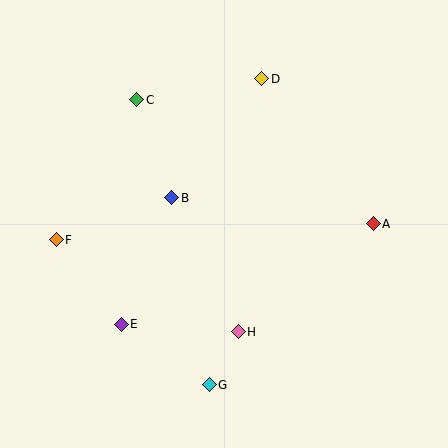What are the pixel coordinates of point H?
Point H is at (238, 332).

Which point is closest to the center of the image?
Point B at (172, 198) is closest to the center.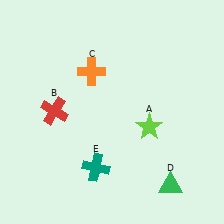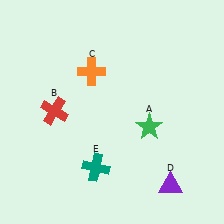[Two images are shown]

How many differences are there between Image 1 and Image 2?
There are 2 differences between the two images.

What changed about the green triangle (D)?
In Image 1, D is green. In Image 2, it changed to purple.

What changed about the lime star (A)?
In Image 1, A is lime. In Image 2, it changed to green.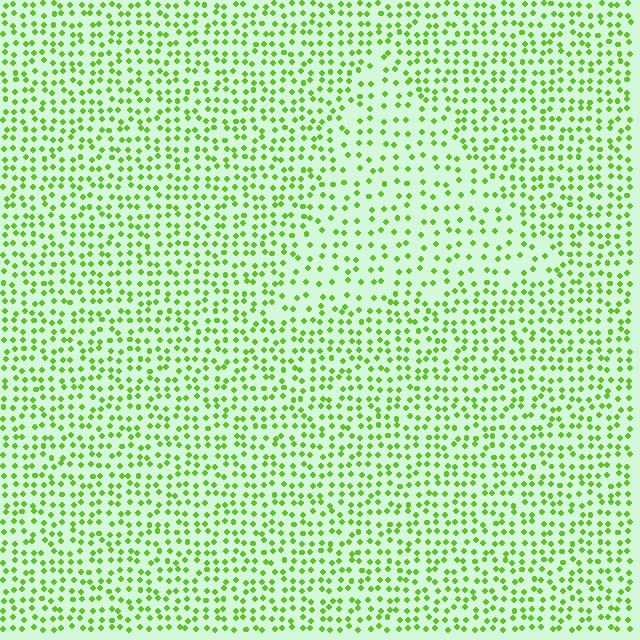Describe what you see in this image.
The image contains small lime elements arranged at two different densities. A triangle-shaped region is visible where the elements are less densely packed than the surrounding area.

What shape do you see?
I see a triangle.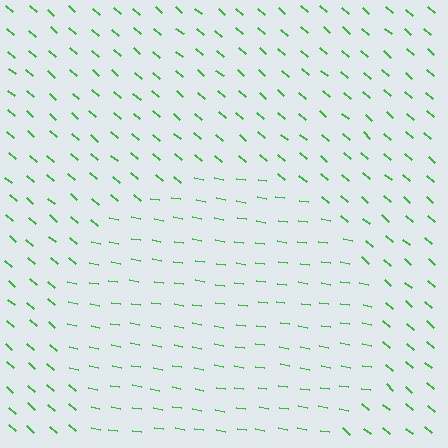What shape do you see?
I see a circle.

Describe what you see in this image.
The image is filled with small green line segments. A circle region in the image has lines oriented differently from the surrounding lines, creating a visible texture boundary.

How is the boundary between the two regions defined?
The boundary is defined purely by a change in line orientation (approximately 31 degrees difference). All lines are the same color and thickness.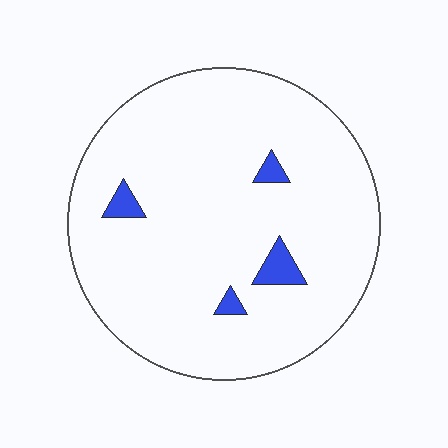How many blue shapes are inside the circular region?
4.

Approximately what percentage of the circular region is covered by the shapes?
Approximately 5%.